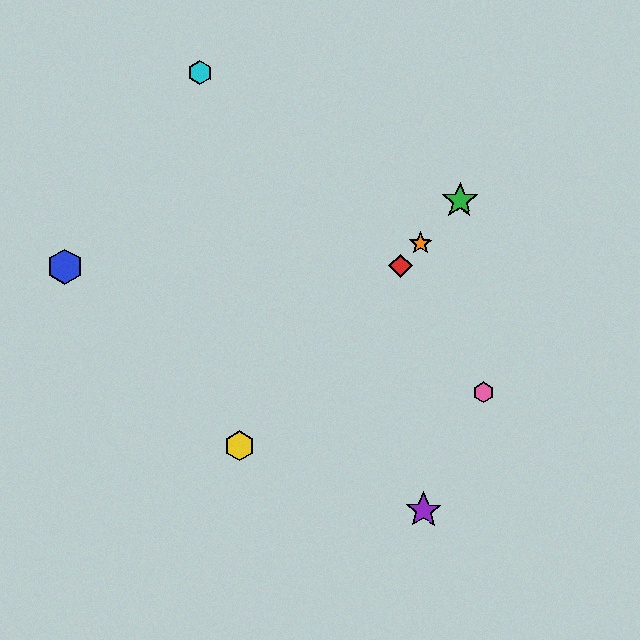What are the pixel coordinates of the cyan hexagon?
The cyan hexagon is at (200, 73).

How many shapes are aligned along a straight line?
4 shapes (the red diamond, the green star, the yellow hexagon, the orange star) are aligned along a straight line.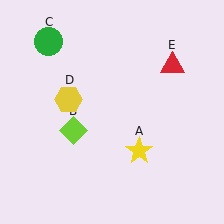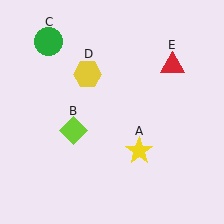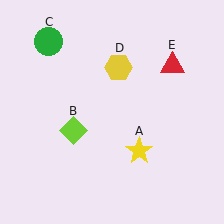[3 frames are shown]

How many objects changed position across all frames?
1 object changed position: yellow hexagon (object D).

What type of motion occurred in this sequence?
The yellow hexagon (object D) rotated clockwise around the center of the scene.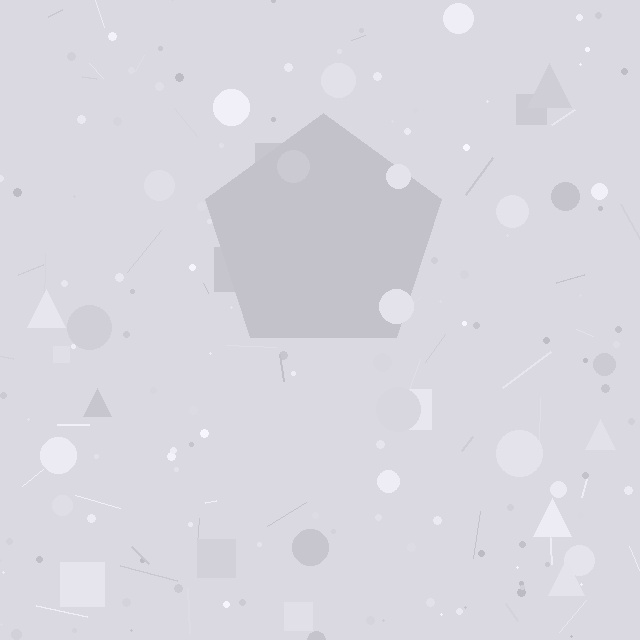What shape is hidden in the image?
A pentagon is hidden in the image.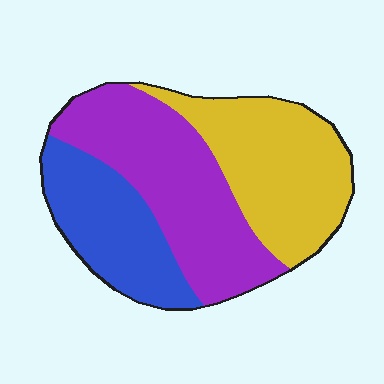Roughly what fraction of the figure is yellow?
Yellow takes up about one third (1/3) of the figure.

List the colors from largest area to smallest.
From largest to smallest: purple, yellow, blue.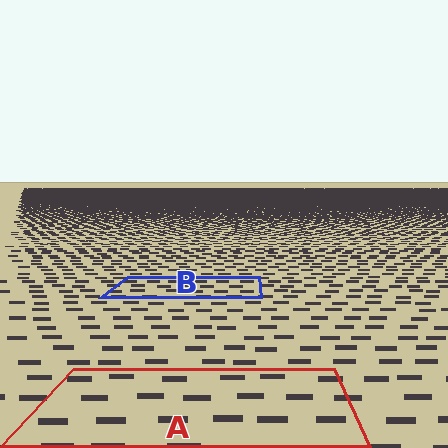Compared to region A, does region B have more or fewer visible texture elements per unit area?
Region B has more texture elements per unit area — they are packed more densely because it is farther away.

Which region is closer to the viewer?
Region A is closer. The texture elements there are larger and more spread out.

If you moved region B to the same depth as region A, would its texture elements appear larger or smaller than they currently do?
They would appear larger. At a closer depth, the same texture elements are projected at a bigger on-screen size.